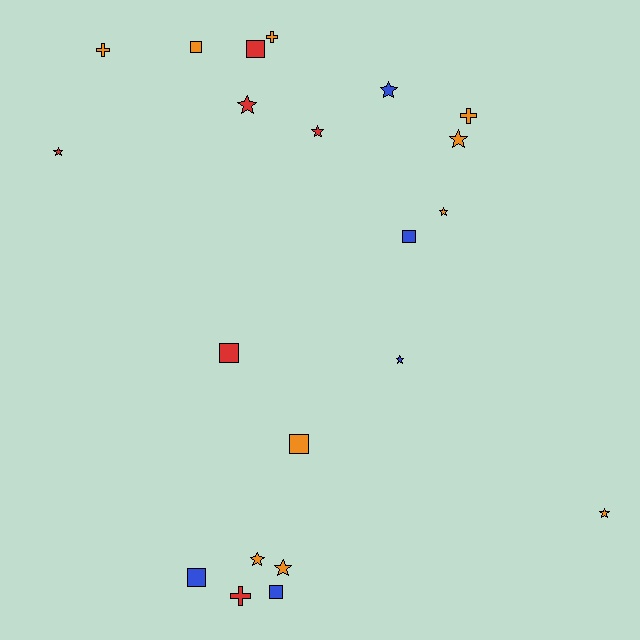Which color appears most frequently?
Orange, with 10 objects.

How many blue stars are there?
There are 2 blue stars.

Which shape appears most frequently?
Star, with 10 objects.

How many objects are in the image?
There are 21 objects.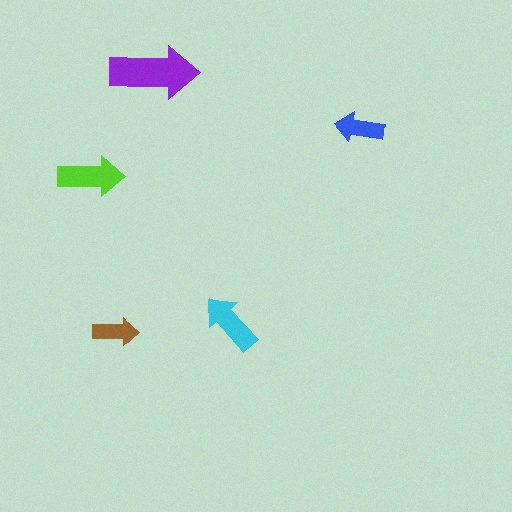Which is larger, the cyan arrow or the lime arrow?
The lime one.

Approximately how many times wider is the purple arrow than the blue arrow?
About 2 times wider.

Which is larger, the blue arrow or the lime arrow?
The lime one.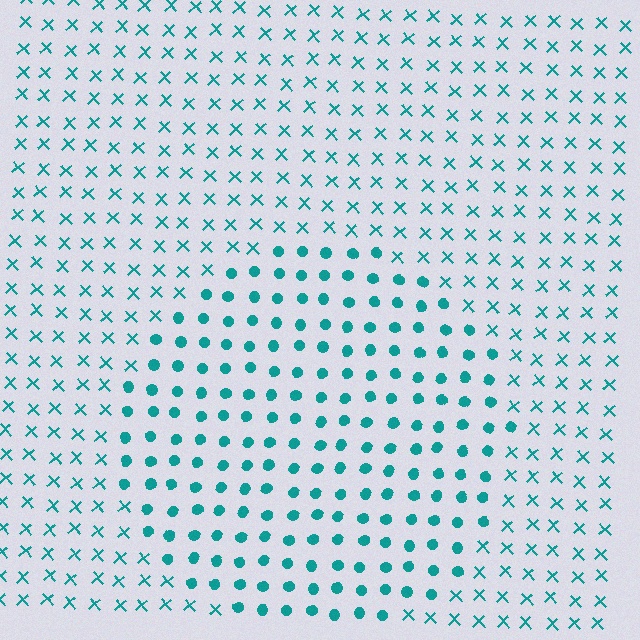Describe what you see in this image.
The image is filled with small teal elements arranged in a uniform grid. A circle-shaped region contains circles, while the surrounding area contains X marks. The boundary is defined purely by the change in element shape.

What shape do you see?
I see a circle.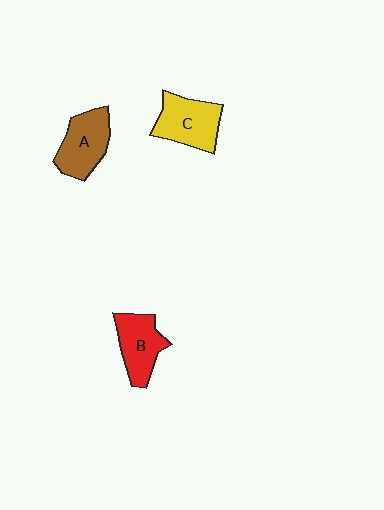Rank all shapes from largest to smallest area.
From largest to smallest: C (yellow), A (brown), B (red).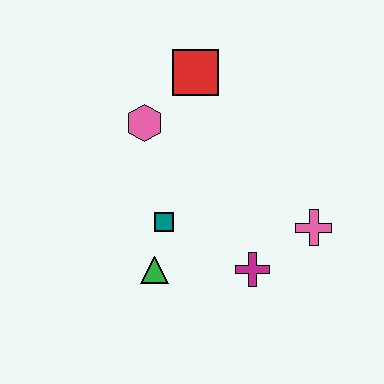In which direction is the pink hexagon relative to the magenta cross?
The pink hexagon is above the magenta cross.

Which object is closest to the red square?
The pink hexagon is closest to the red square.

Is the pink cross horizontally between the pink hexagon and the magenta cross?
No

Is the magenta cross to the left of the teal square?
No